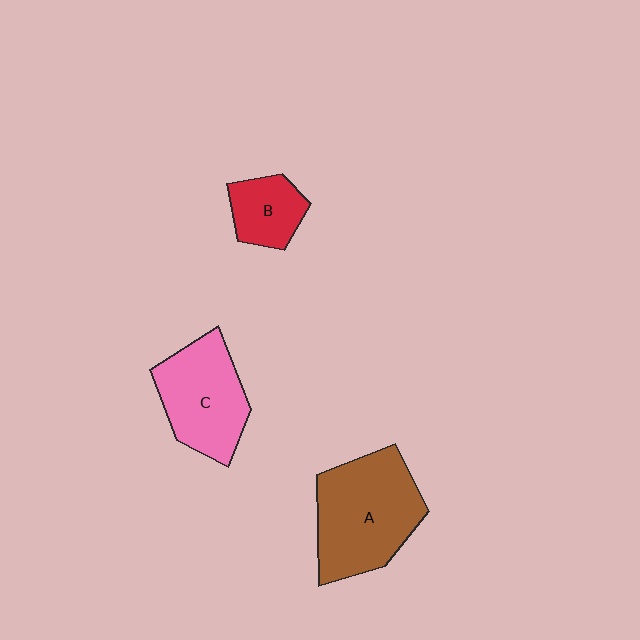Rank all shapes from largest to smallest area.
From largest to smallest: A (brown), C (pink), B (red).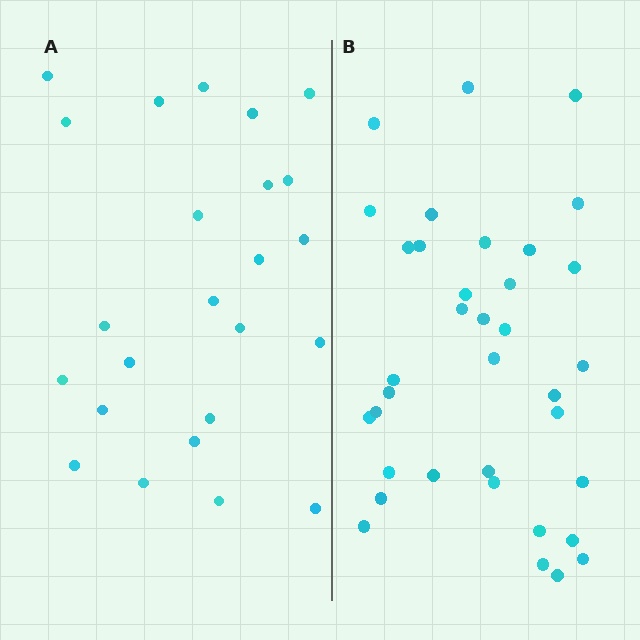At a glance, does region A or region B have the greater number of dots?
Region B (the right region) has more dots.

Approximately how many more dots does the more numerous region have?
Region B has roughly 12 or so more dots than region A.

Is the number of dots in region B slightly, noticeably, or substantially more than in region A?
Region B has substantially more. The ratio is roughly 1.5 to 1.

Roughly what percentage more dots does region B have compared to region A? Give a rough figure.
About 50% more.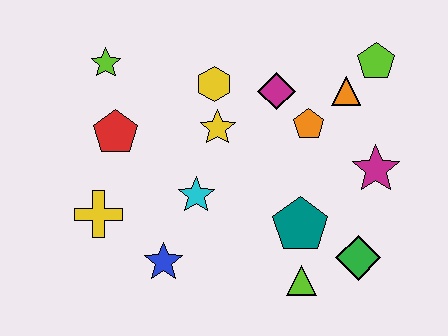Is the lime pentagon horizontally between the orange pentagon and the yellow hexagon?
No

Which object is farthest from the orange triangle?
The yellow cross is farthest from the orange triangle.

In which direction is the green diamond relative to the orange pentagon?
The green diamond is below the orange pentagon.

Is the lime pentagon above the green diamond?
Yes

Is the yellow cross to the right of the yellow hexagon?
No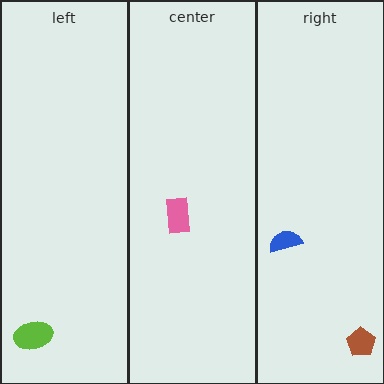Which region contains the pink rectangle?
The center region.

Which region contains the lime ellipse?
The left region.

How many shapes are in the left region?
1.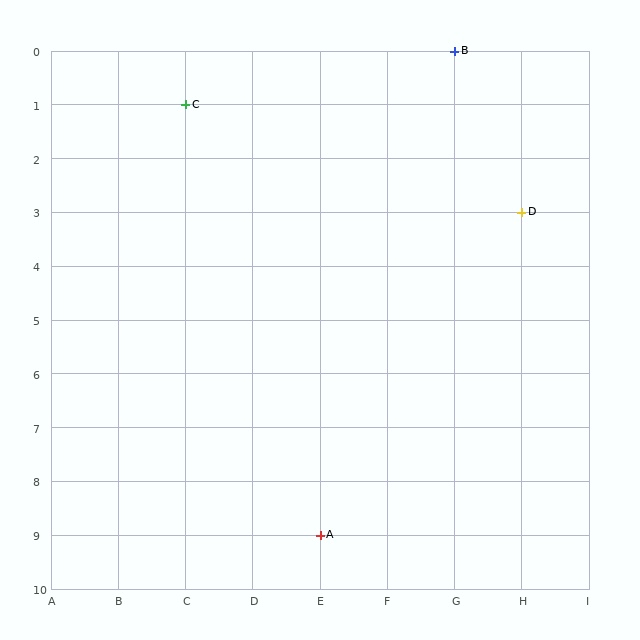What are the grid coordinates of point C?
Point C is at grid coordinates (C, 1).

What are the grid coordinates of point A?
Point A is at grid coordinates (E, 9).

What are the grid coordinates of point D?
Point D is at grid coordinates (H, 3).